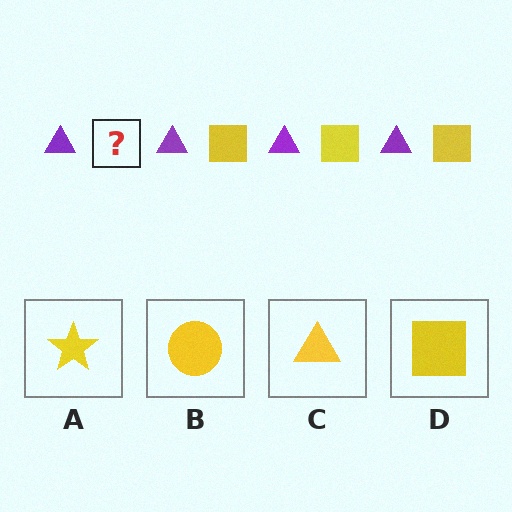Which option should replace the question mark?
Option D.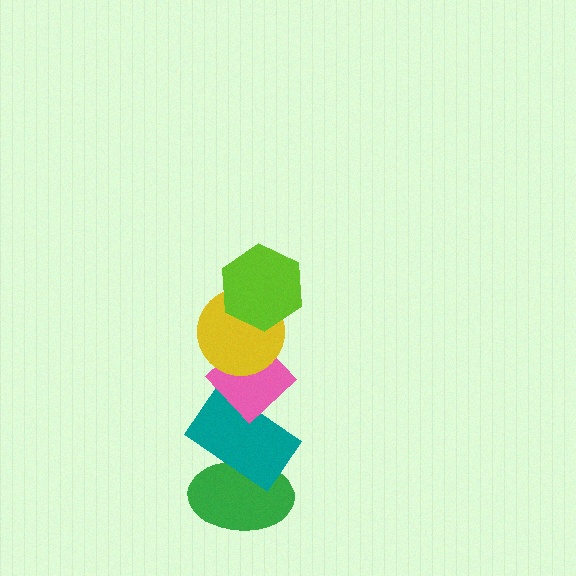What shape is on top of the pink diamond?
The yellow circle is on top of the pink diamond.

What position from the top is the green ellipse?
The green ellipse is 5th from the top.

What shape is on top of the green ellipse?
The teal rectangle is on top of the green ellipse.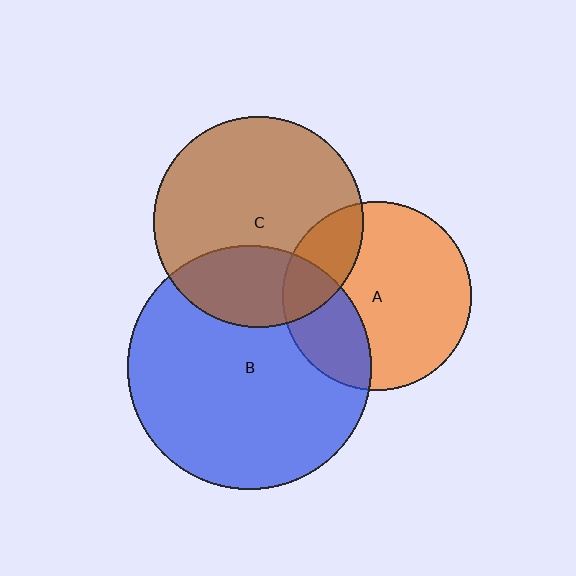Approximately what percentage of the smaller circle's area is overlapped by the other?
Approximately 30%.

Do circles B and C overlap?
Yes.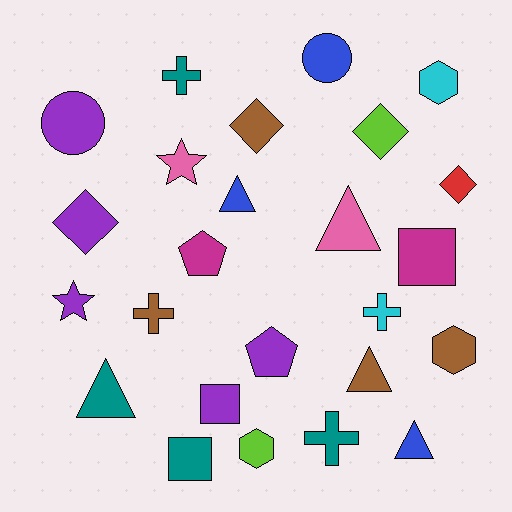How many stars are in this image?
There are 2 stars.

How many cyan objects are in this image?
There are 2 cyan objects.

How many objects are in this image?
There are 25 objects.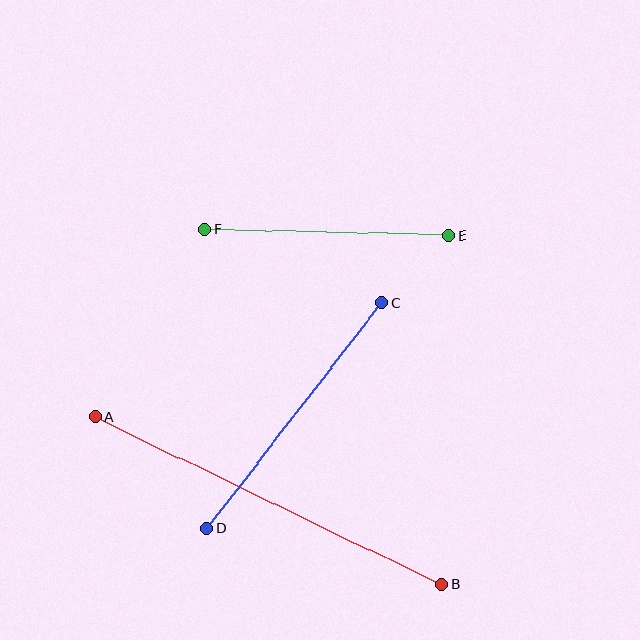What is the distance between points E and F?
The distance is approximately 244 pixels.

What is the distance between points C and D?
The distance is approximately 285 pixels.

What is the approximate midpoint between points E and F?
The midpoint is at approximately (327, 233) pixels.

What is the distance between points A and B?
The distance is approximately 384 pixels.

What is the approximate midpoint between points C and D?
The midpoint is at approximately (294, 416) pixels.